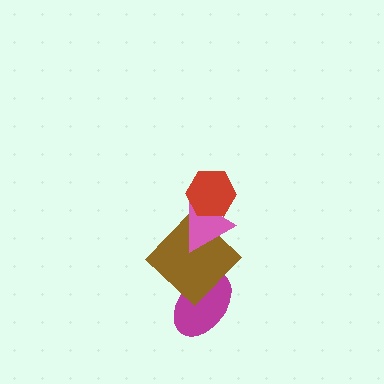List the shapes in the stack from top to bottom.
From top to bottom: the red hexagon, the pink triangle, the brown diamond, the magenta ellipse.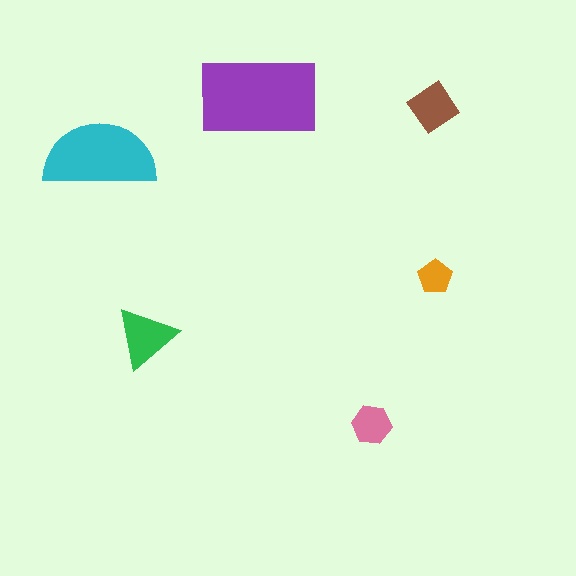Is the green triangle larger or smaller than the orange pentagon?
Larger.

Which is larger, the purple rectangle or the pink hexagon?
The purple rectangle.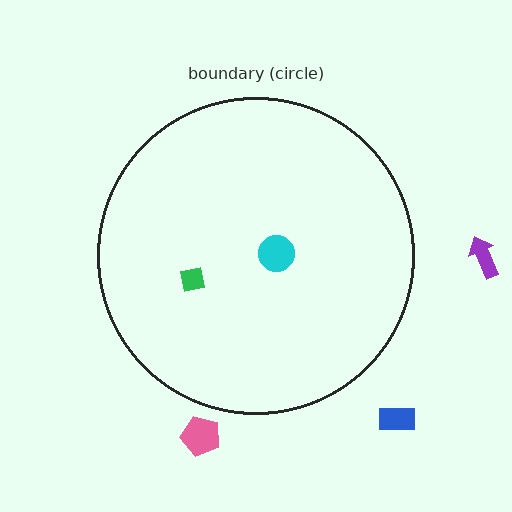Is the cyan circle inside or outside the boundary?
Inside.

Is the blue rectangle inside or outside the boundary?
Outside.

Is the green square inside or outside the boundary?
Inside.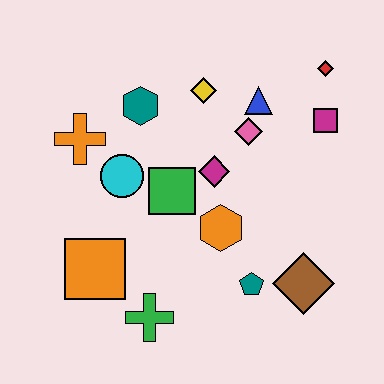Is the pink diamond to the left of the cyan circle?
No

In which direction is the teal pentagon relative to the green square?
The teal pentagon is below the green square.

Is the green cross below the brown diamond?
Yes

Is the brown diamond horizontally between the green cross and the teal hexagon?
No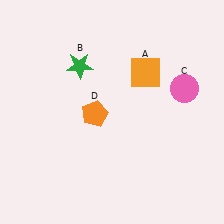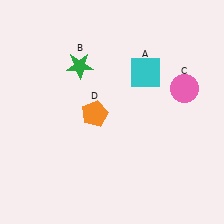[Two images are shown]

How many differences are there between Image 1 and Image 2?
There is 1 difference between the two images.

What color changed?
The square (A) changed from orange in Image 1 to cyan in Image 2.